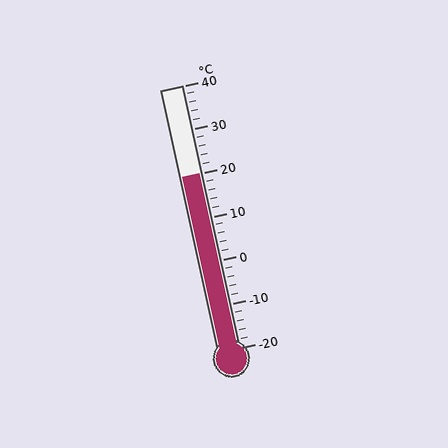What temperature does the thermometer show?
The thermometer shows approximately 20°C.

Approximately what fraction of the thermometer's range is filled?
The thermometer is filled to approximately 65% of its range.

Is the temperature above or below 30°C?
The temperature is below 30°C.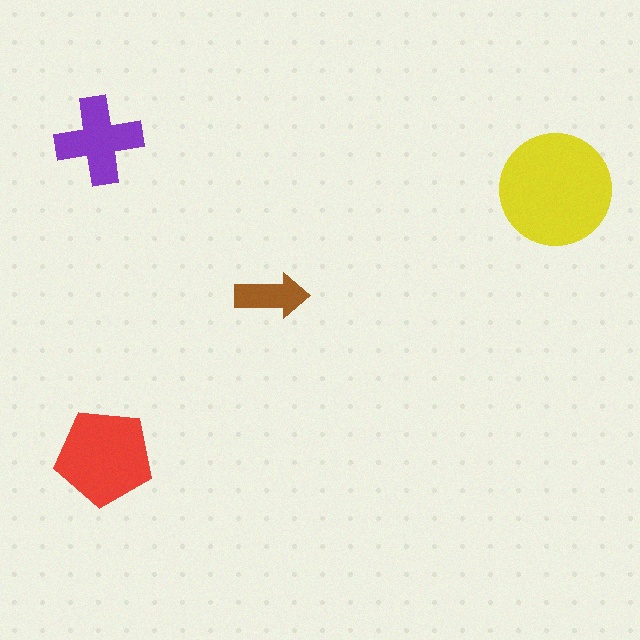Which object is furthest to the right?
The yellow circle is rightmost.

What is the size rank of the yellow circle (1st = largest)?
1st.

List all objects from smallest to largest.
The brown arrow, the purple cross, the red pentagon, the yellow circle.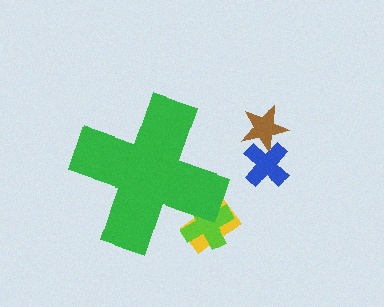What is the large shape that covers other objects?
A green cross.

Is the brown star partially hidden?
No, the brown star is fully visible.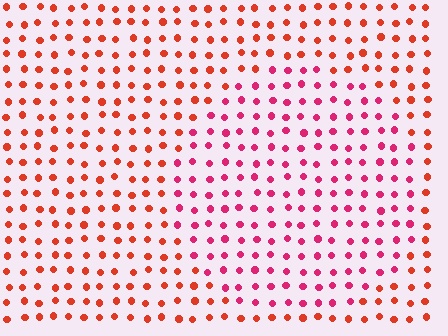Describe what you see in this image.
The image is filled with small red elements in a uniform arrangement. A circle-shaped region is visible where the elements are tinted to a slightly different hue, forming a subtle color boundary.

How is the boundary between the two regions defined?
The boundary is defined purely by a slight shift in hue (about 33 degrees). Spacing, size, and orientation are identical on both sides.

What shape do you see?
I see a circle.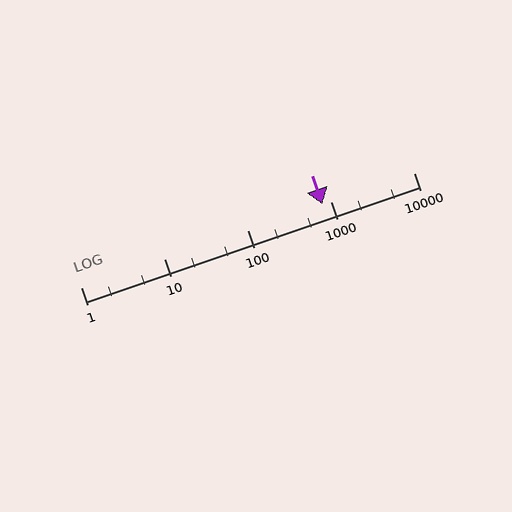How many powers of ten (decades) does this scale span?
The scale spans 4 decades, from 1 to 10000.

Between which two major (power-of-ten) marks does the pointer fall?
The pointer is between 100 and 1000.